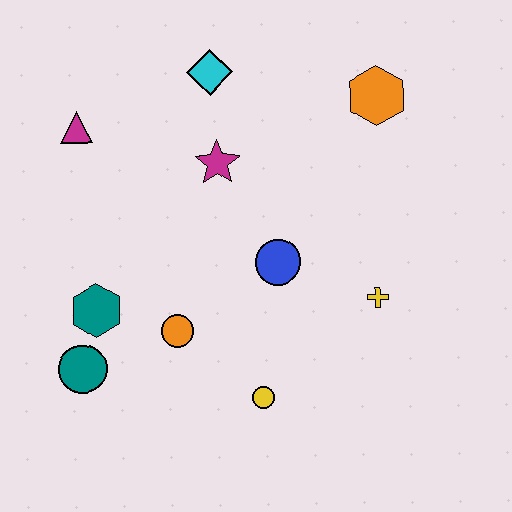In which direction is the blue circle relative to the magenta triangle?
The blue circle is to the right of the magenta triangle.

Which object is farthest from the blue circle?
The magenta triangle is farthest from the blue circle.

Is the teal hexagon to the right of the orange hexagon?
No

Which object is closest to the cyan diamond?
The magenta star is closest to the cyan diamond.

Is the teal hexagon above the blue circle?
No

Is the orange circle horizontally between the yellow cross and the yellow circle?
No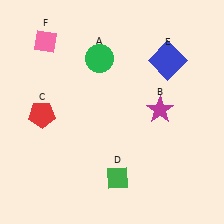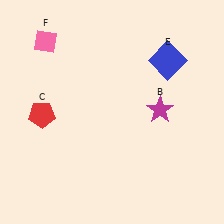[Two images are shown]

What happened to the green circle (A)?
The green circle (A) was removed in Image 2. It was in the top-left area of Image 1.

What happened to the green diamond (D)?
The green diamond (D) was removed in Image 2. It was in the bottom-right area of Image 1.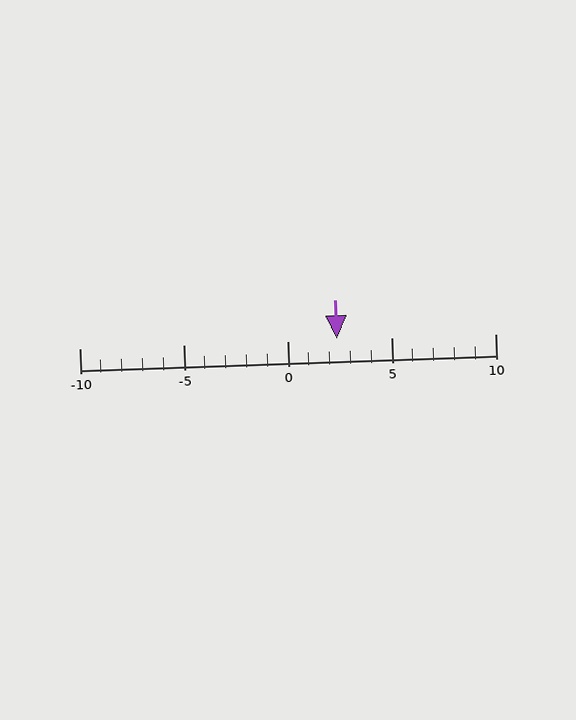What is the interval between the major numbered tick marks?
The major tick marks are spaced 5 units apart.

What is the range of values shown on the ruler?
The ruler shows values from -10 to 10.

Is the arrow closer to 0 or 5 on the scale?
The arrow is closer to 0.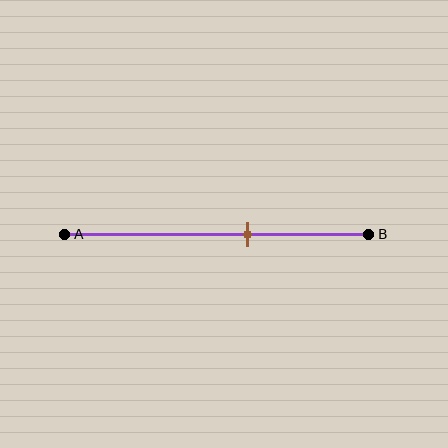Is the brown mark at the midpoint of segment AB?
No, the mark is at about 60% from A, not at the 50% midpoint.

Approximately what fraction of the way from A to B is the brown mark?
The brown mark is approximately 60% of the way from A to B.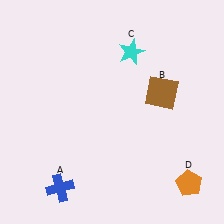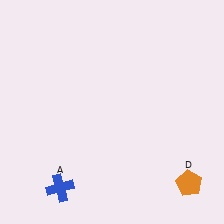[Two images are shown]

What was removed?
The cyan star (C), the brown square (B) were removed in Image 2.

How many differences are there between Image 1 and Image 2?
There are 2 differences between the two images.